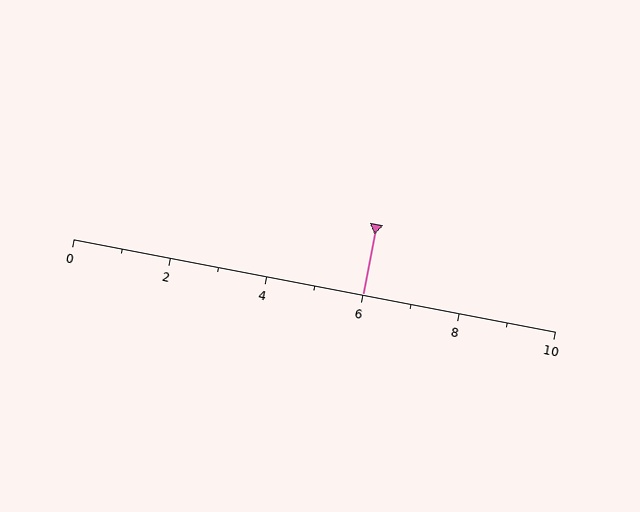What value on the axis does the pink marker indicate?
The marker indicates approximately 6.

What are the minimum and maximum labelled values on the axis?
The axis runs from 0 to 10.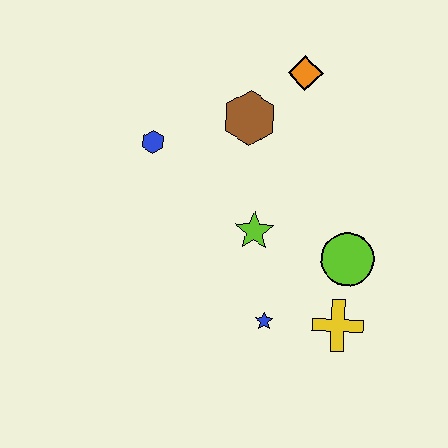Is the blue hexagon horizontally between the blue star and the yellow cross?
No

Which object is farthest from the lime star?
The orange diamond is farthest from the lime star.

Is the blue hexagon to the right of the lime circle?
No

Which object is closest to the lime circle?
The yellow cross is closest to the lime circle.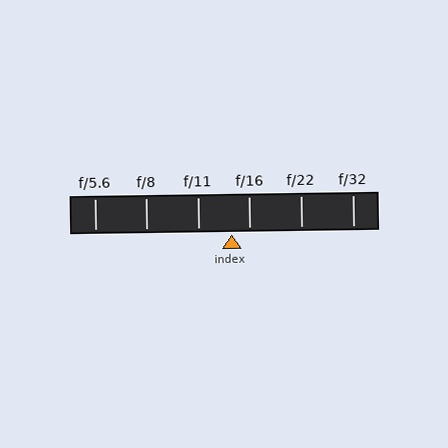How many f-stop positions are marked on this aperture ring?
There are 6 f-stop positions marked.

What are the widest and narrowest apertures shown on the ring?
The widest aperture shown is f/5.6 and the narrowest is f/32.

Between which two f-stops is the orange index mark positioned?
The index mark is between f/11 and f/16.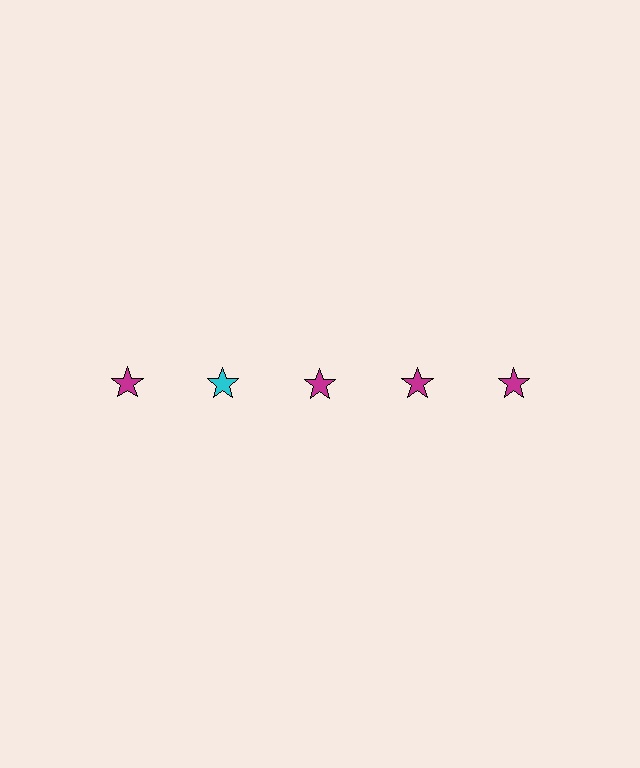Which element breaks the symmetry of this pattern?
The cyan star in the top row, second from left column breaks the symmetry. All other shapes are magenta stars.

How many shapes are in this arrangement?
There are 5 shapes arranged in a grid pattern.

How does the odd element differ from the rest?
It has a different color: cyan instead of magenta.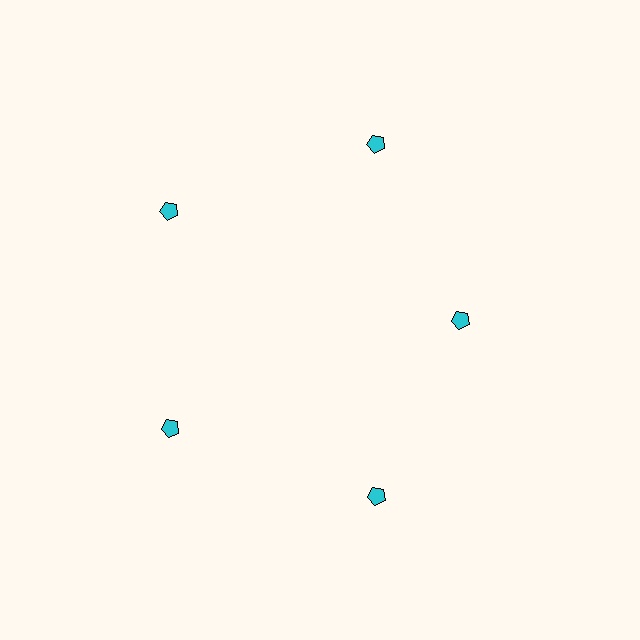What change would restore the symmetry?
The symmetry would be restored by moving it outward, back onto the ring so that all 5 pentagons sit at equal angles and equal distance from the center.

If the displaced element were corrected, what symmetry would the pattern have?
It would have 5-fold rotational symmetry — the pattern would map onto itself every 72 degrees.